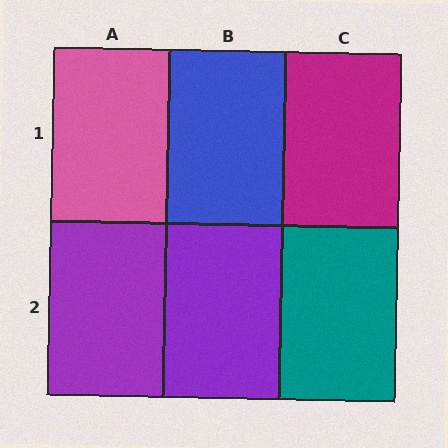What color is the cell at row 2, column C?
Teal.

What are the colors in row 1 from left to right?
Pink, blue, magenta.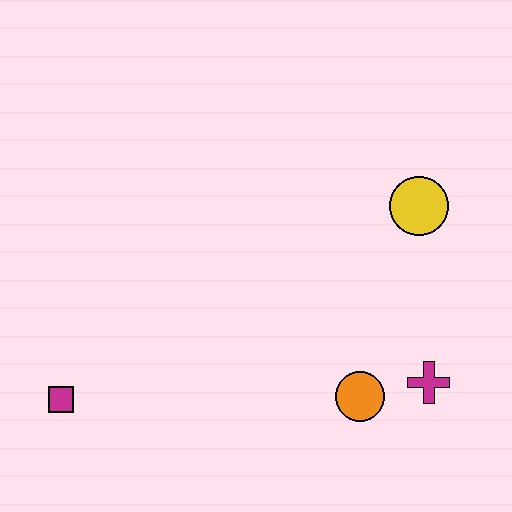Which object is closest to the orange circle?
The magenta cross is closest to the orange circle.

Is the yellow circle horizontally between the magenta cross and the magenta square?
Yes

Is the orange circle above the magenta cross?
No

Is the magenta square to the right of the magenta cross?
No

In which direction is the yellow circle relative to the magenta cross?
The yellow circle is above the magenta cross.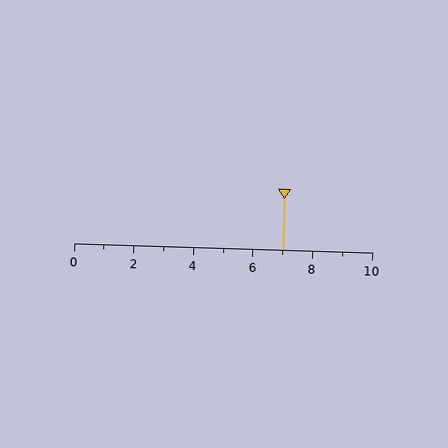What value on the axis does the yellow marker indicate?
The marker indicates approximately 7.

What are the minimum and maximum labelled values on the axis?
The axis runs from 0 to 10.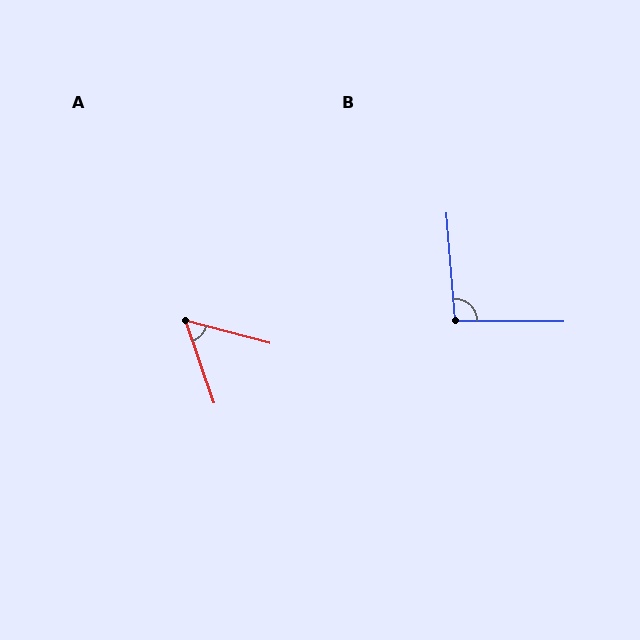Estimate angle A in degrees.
Approximately 56 degrees.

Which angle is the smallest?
A, at approximately 56 degrees.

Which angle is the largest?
B, at approximately 95 degrees.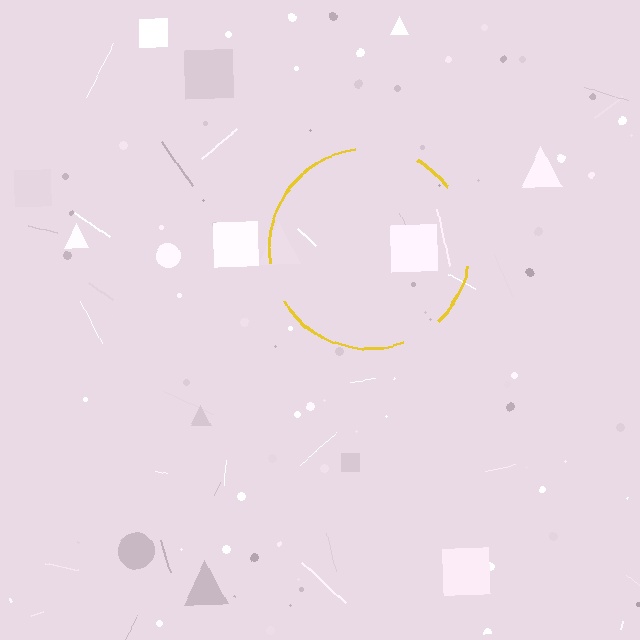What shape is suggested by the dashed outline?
The dashed outline suggests a circle.